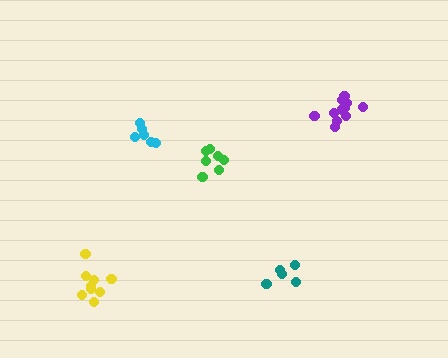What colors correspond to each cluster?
The clusters are colored: yellow, cyan, purple, green, teal.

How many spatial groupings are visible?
There are 5 spatial groupings.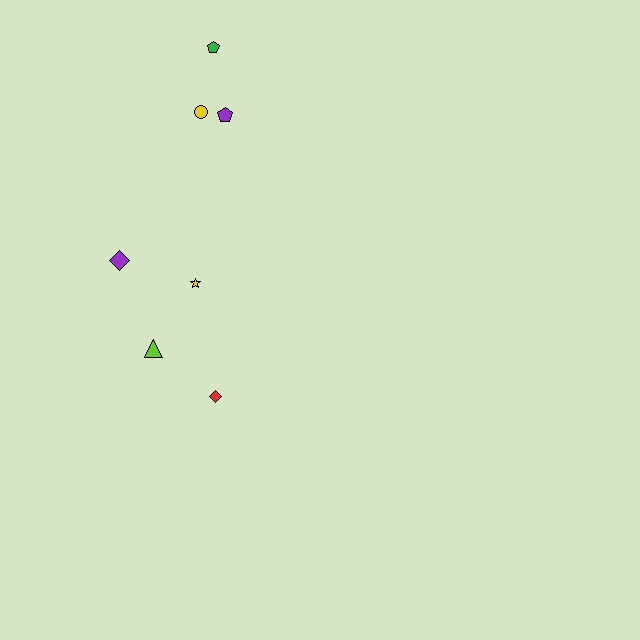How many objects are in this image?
There are 7 objects.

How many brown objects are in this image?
There are no brown objects.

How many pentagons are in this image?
There are 2 pentagons.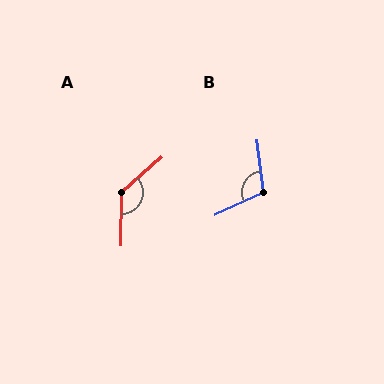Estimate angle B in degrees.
Approximately 108 degrees.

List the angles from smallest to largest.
B (108°), A (132°).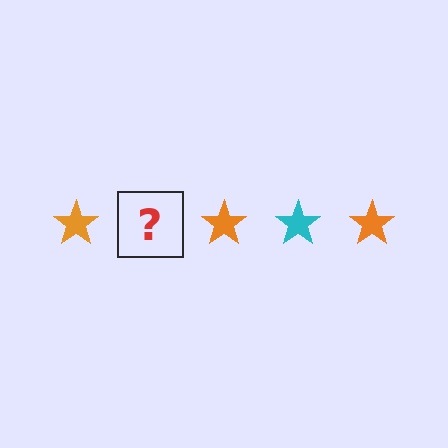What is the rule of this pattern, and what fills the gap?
The rule is that the pattern cycles through orange, cyan stars. The gap should be filled with a cyan star.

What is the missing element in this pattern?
The missing element is a cyan star.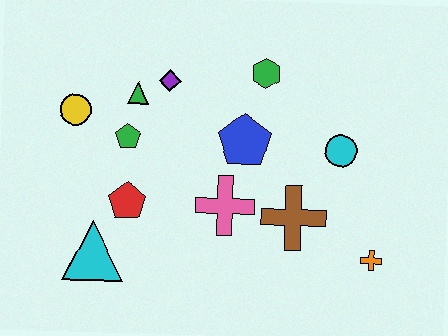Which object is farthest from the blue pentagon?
The cyan triangle is farthest from the blue pentagon.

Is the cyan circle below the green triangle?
Yes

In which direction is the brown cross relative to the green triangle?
The brown cross is to the right of the green triangle.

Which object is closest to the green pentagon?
The green triangle is closest to the green pentagon.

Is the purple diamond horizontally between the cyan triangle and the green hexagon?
Yes